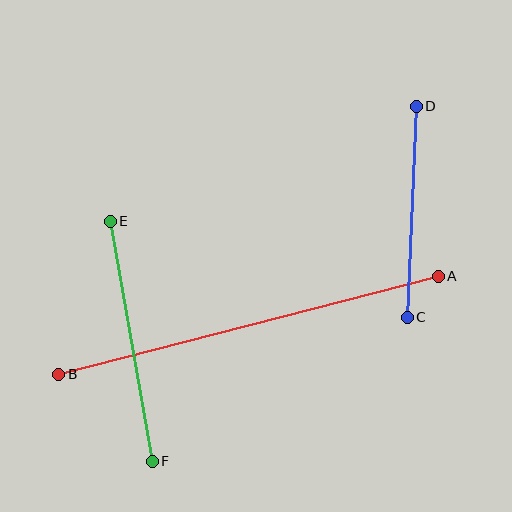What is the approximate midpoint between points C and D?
The midpoint is at approximately (412, 212) pixels.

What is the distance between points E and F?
The distance is approximately 244 pixels.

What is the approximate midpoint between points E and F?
The midpoint is at approximately (131, 341) pixels.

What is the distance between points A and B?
The distance is approximately 392 pixels.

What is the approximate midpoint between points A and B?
The midpoint is at approximately (249, 325) pixels.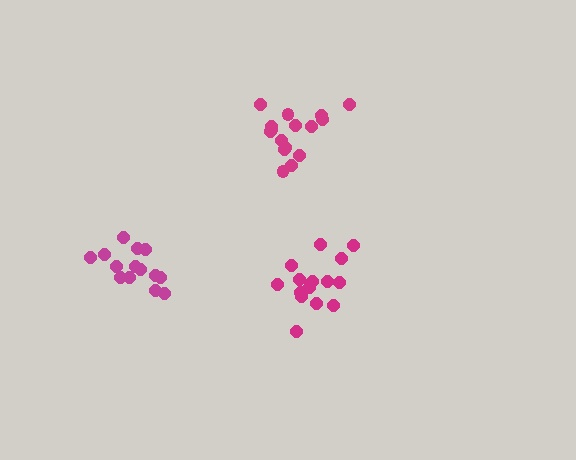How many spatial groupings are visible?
There are 3 spatial groupings.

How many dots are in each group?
Group 1: 16 dots, Group 2: 16 dots, Group 3: 14 dots (46 total).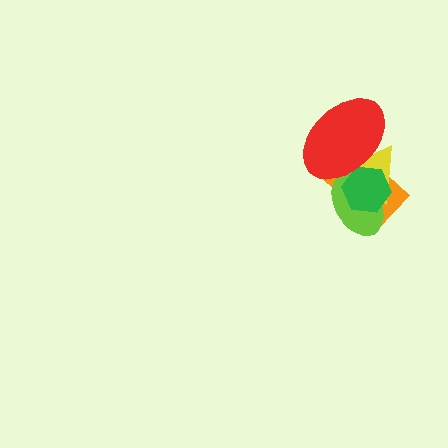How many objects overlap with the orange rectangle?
4 objects overlap with the orange rectangle.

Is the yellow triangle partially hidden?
Yes, it is partially covered by another shape.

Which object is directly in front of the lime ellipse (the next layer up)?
The green hexagon is directly in front of the lime ellipse.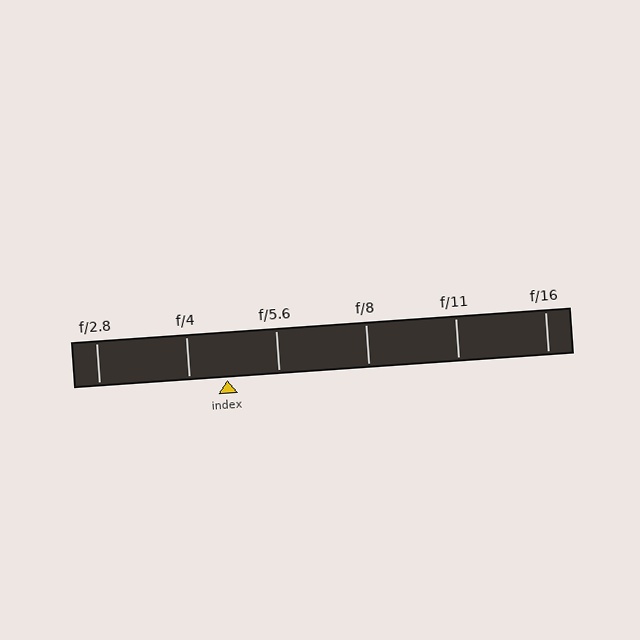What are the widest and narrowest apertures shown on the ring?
The widest aperture shown is f/2.8 and the narrowest is f/16.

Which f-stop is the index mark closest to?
The index mark is closest to f/4.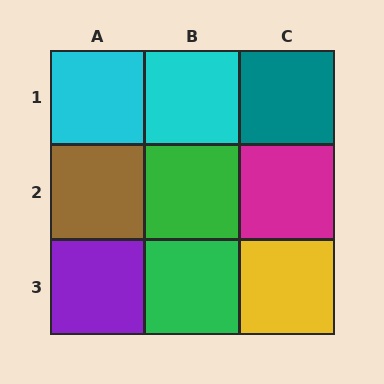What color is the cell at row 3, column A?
Purple.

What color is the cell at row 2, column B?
Green.